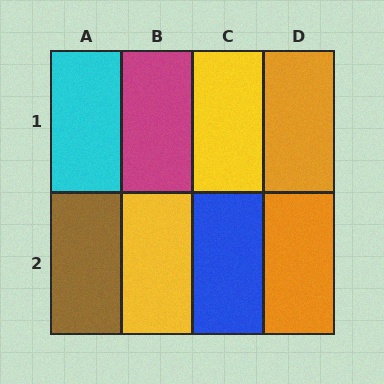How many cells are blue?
1 cell is blue.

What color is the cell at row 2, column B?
Yellow.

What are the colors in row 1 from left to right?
Cyan, magenta, yellow, orange.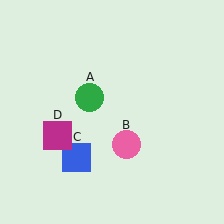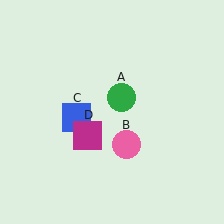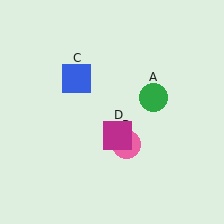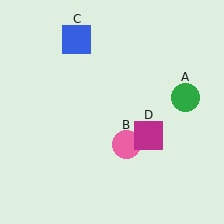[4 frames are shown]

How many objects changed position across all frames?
3 objects changed position: green circle (object A), blue square (object C), magenta square (object D).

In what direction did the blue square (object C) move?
The blue square (object C) moved up.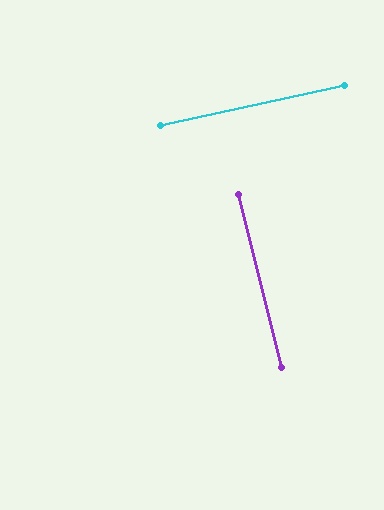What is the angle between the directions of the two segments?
Approximately 88 degrees.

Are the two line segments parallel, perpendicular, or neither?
Perpendicular — they meet at approximately 88°.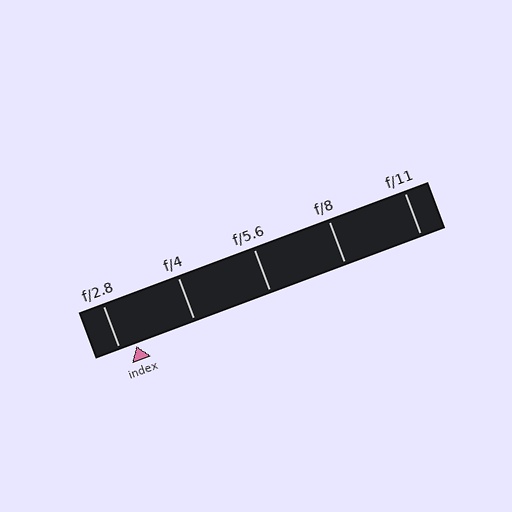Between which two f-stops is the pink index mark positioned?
The index mark is between f/2.8 and f/4.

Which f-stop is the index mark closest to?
The index mark is closest to f/2.8.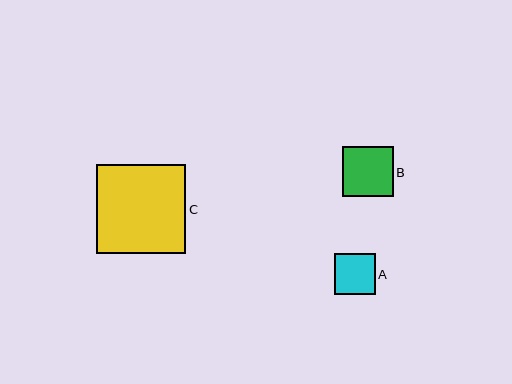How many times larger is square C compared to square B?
Square C is approximately 1.8 times the size of square B.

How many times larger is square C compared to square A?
Square C is approximately 2.1 times the size of square A.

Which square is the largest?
Square C is the largest with a size of approximately 89 pixels.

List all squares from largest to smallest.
From largest to smallest: C, B, A.